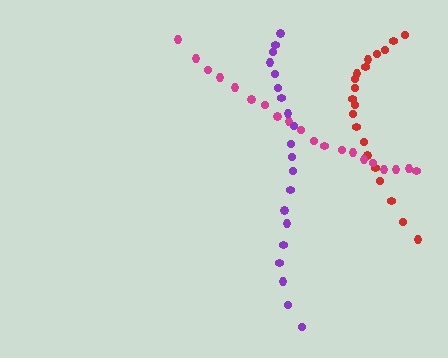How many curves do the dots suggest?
There are 3 distinct paths.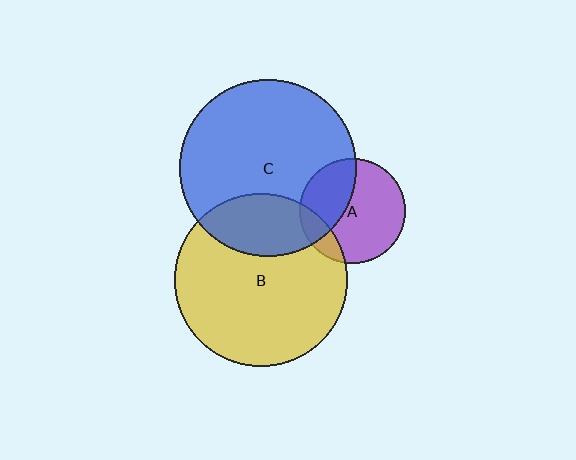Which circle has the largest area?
Circle C (blue).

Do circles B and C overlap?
Yes.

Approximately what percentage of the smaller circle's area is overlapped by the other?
Approximately 25%.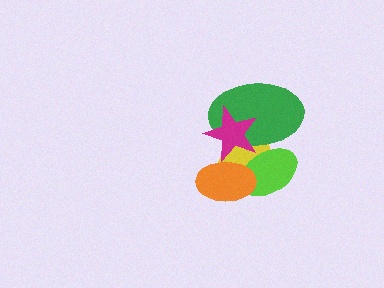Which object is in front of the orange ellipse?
The magenta star is in front of the orange ellipse.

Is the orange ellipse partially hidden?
Yes, it is partially covered by another shape.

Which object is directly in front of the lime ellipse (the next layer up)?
The green ellipse is directly in front of the lime ellipse.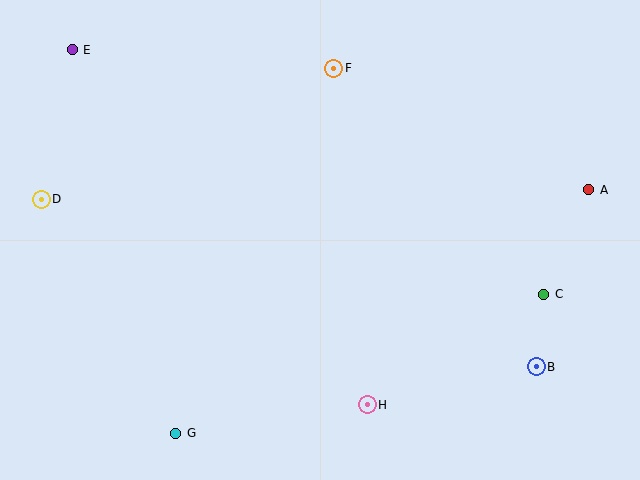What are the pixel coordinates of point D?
Point D is at (41, 199).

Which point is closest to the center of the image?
Point H at (367, 405) is closest to the center.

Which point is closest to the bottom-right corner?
Point B is closest to the bottom-right corner.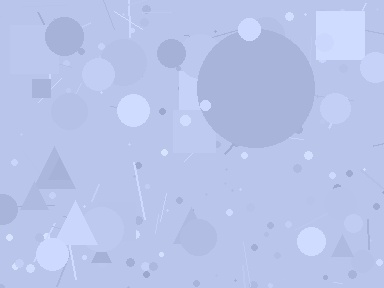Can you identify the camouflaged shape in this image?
The camouflaged shape is a circle.